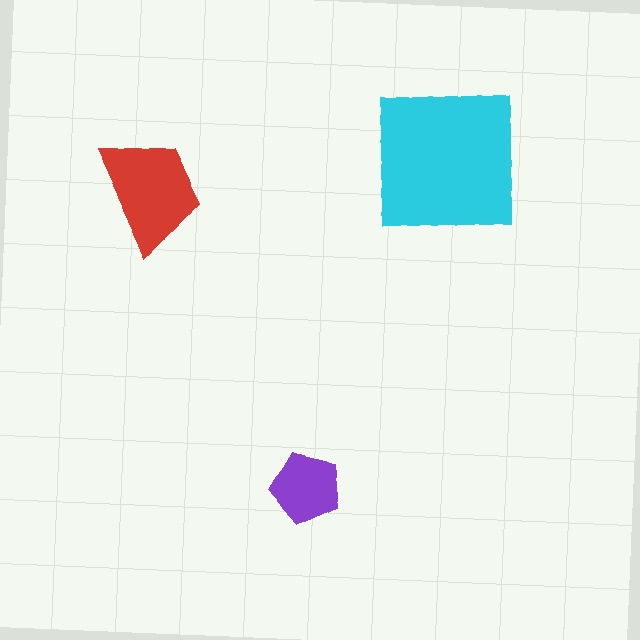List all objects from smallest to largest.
The purple pentagon, the red trapezoid, the cyan square.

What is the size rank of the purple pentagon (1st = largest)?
3rd.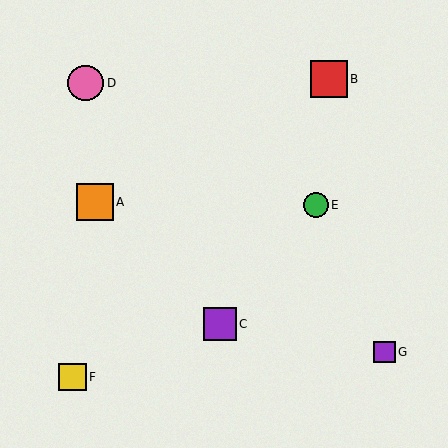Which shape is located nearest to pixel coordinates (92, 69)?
The pink circle (labeled D) at (86, 83) is nearest to that location.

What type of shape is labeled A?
Shape A is an orange square.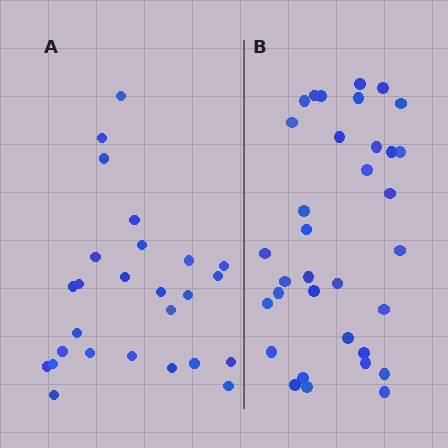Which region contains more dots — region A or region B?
Region B (the right region) has more dots.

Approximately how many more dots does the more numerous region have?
Region B has roughly 8 or so more dots than region A.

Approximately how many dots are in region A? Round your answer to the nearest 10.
About 30 dots. (The exact count is 26, which rounds to 30.)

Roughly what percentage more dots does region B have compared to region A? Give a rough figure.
About 30% more.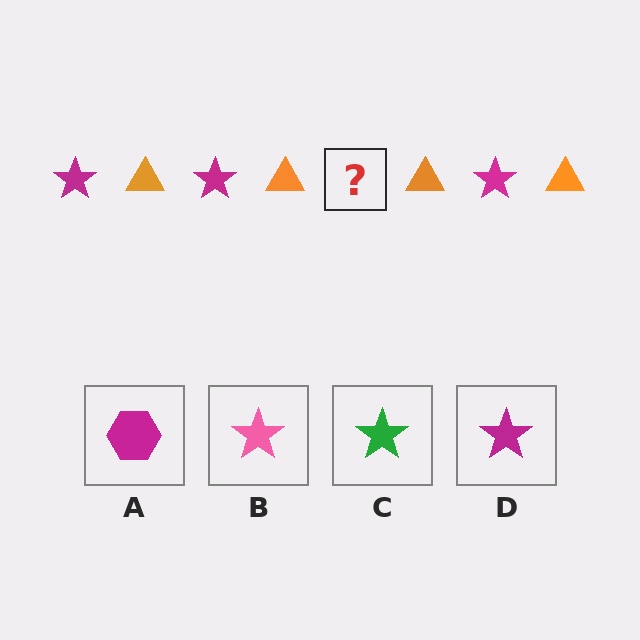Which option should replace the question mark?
Option D.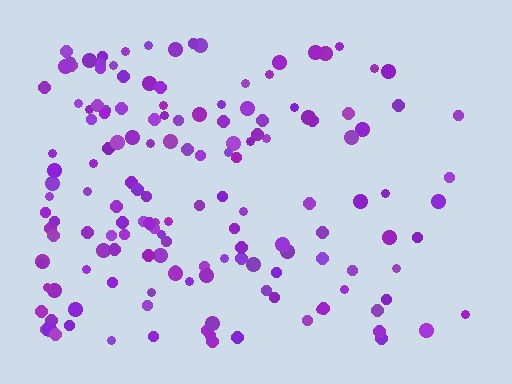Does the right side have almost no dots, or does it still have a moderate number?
Still a moderate number, just noticeably fewer than the left.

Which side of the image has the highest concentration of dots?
The left.